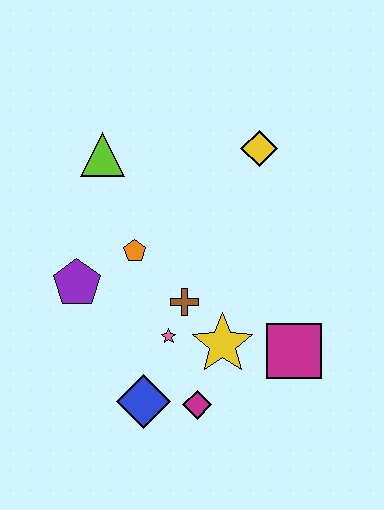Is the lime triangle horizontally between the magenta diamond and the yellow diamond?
No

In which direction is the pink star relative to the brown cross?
The pink star is below the brown cross.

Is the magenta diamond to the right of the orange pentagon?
Yes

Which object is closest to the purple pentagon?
The orange pentagon is closest to the purple pentagon.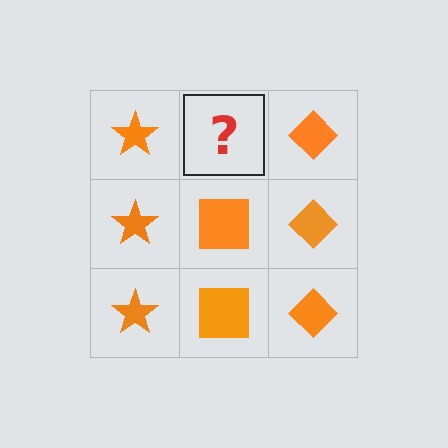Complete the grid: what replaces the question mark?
The question mark should be replaced with an orange square.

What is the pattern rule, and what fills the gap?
The rule is that each column has a consistent shape. The gap should be filled with an orange square.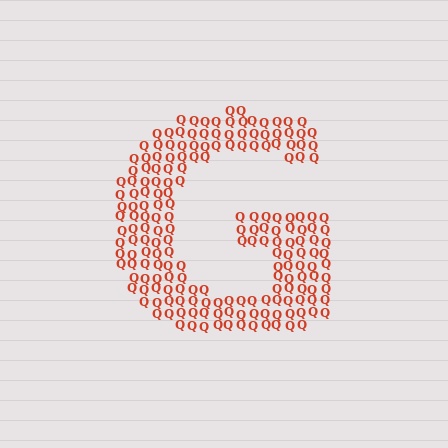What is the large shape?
The large shape is the letter G.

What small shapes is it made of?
It is made of small letter Q's.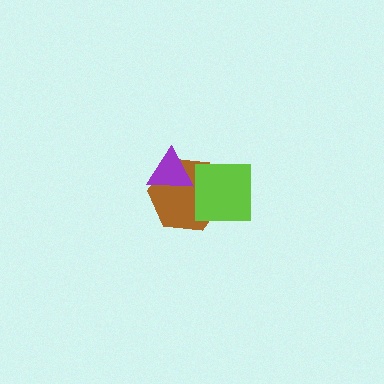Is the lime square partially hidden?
No, no other shape covers it.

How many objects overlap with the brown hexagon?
2 objects overlap with the brown hexagon.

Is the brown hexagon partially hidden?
Yes, it is partially covered by another shape.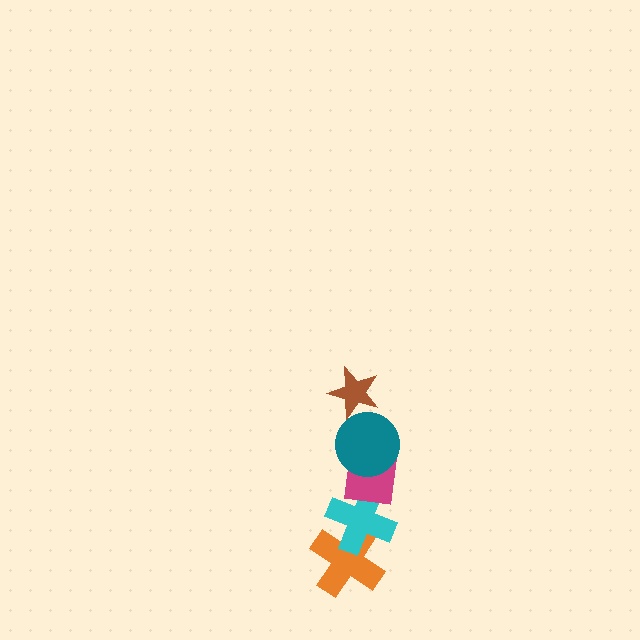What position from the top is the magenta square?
The magenta square is 3rd from the top.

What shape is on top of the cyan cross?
The magenta square is on top of the cyan cross.